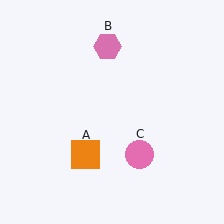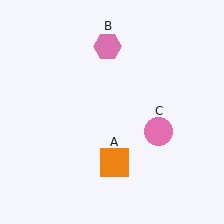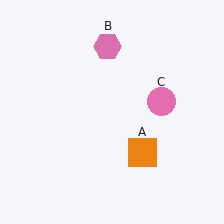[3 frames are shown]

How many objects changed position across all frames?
2 objects changed position: orange square (object A), pink circle (object C).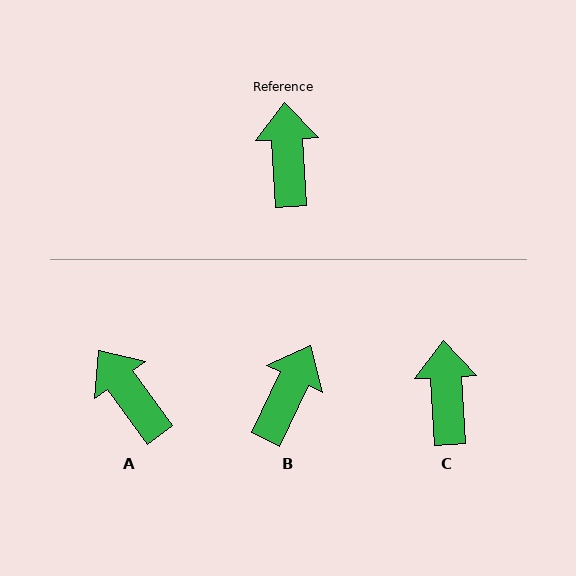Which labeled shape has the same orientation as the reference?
C.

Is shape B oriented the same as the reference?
No, it is off by about 29 degrees.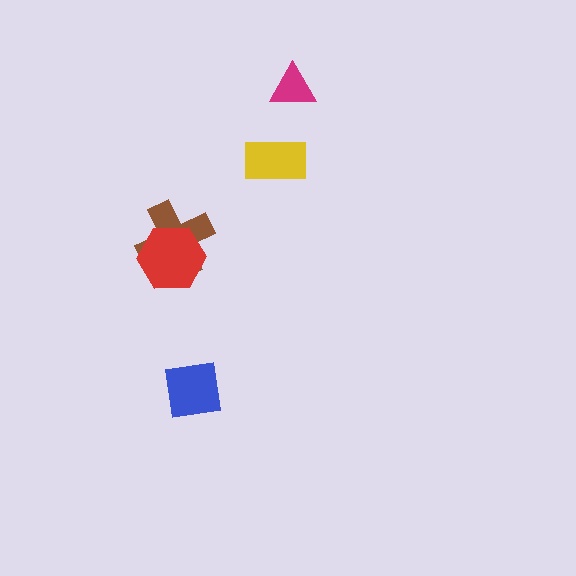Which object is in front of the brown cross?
The red hexagon is in front of the brown cross.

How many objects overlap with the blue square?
0 objects overlap with the blue square.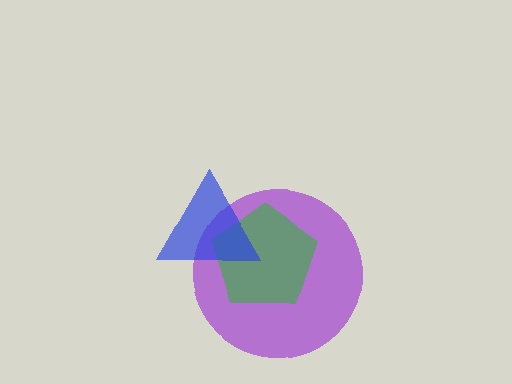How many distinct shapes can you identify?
There are 3 distinct shapes: a purple circle, a green pentagon, a blue triangle.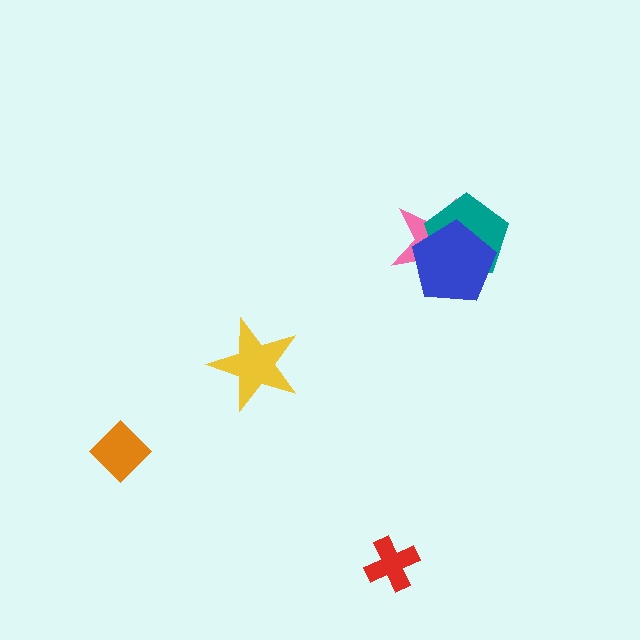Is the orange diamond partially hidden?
No, no other shape covers it.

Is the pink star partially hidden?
Yes, it is partially covered by another shape.